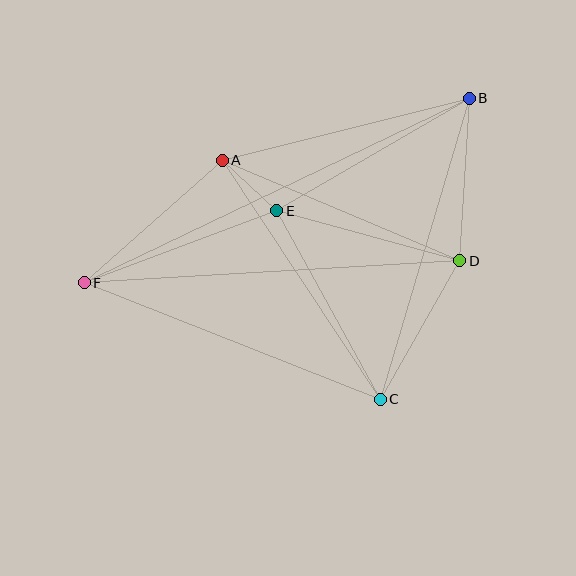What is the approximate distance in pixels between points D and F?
The distance between D and F is approximately 376 pixels.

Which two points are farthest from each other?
Points B and F are farthest from each other.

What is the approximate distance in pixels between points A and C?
The distance between A and C is approximately 286 pixels.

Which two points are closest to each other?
Points A and E are closest to each other.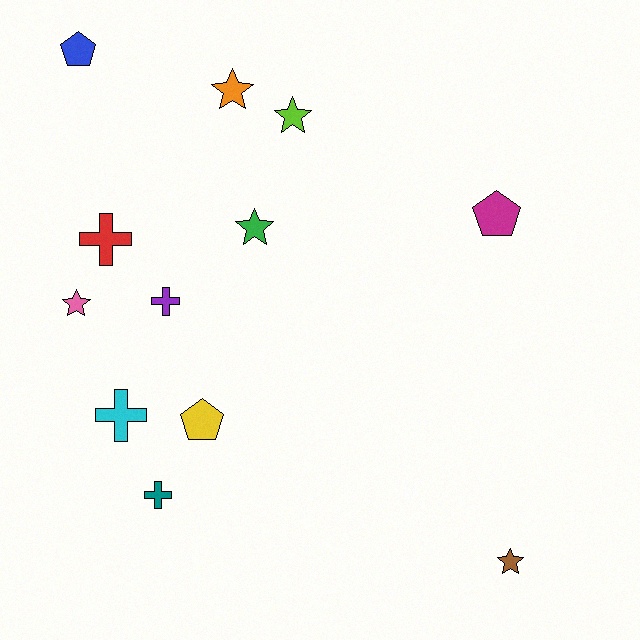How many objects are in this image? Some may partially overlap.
There are 12 objects.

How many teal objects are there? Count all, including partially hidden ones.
There is 1 teal object.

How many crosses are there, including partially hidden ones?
There are 4 crosses.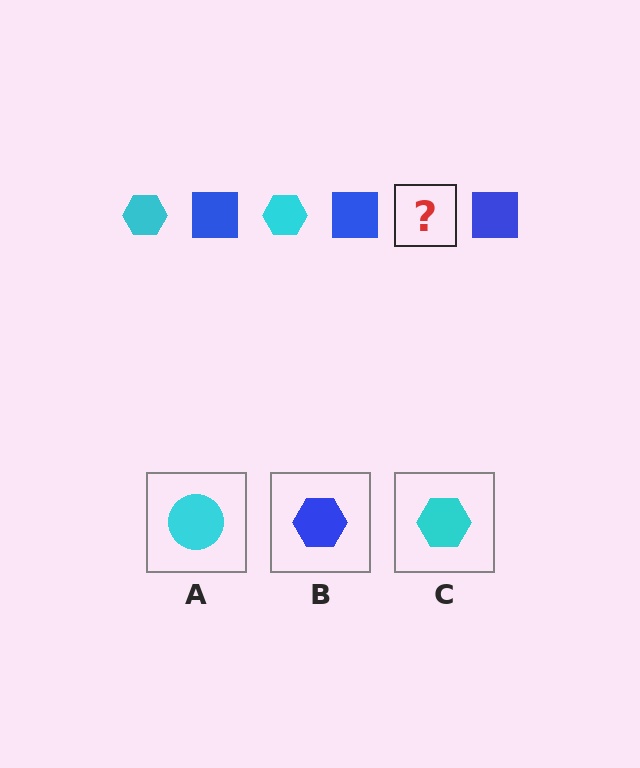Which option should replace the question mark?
Option C.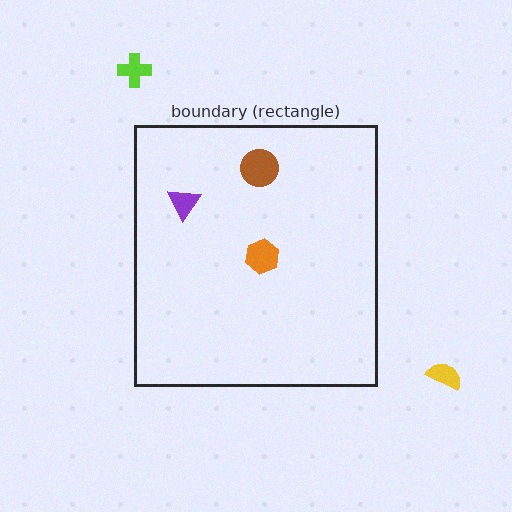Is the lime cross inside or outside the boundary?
Outside.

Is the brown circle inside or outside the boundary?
Inside.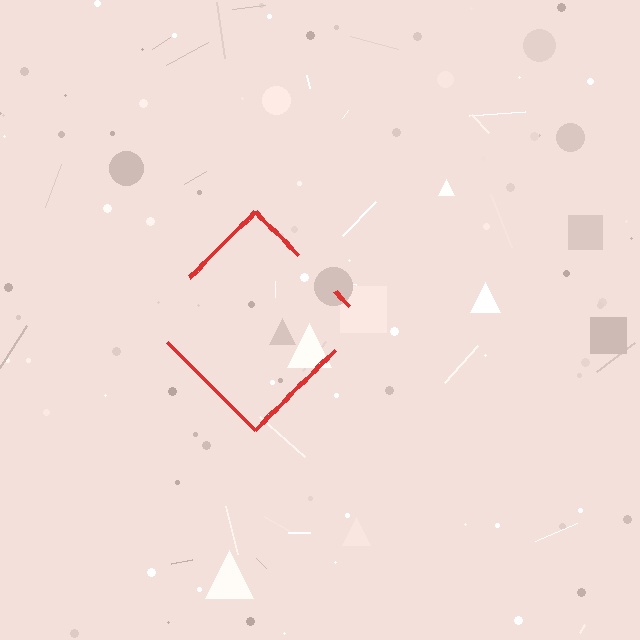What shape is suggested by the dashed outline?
The dashed outline suggests a diamond.